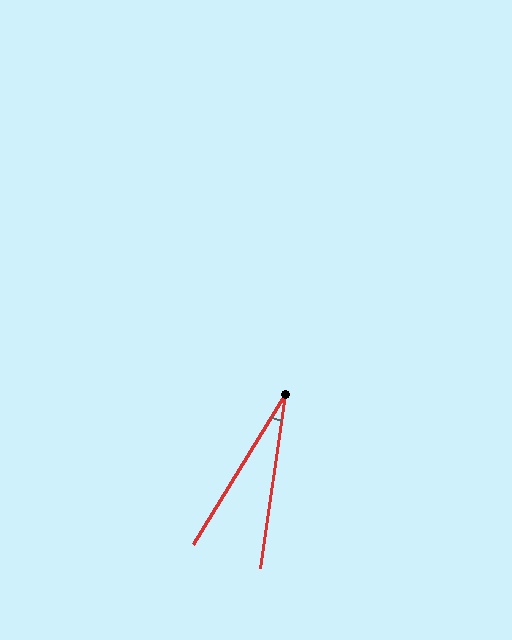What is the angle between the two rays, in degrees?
Approximately 24 degrees.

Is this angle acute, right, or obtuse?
It is acute.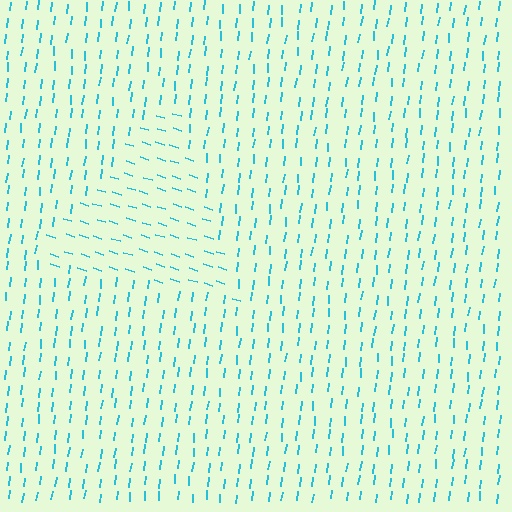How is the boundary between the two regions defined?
The boundary is defined purely by a change in line orientation (approximately 78 degrees difference). All lines are the same color and thickness.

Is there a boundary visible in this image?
Yes, there is a texture boundary formed by a change in line orientation.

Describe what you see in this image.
The image is filled with small cyan line segments. A triangle region in the image has lines oriented differently from the surrounding lines, creating a visible texture boundary.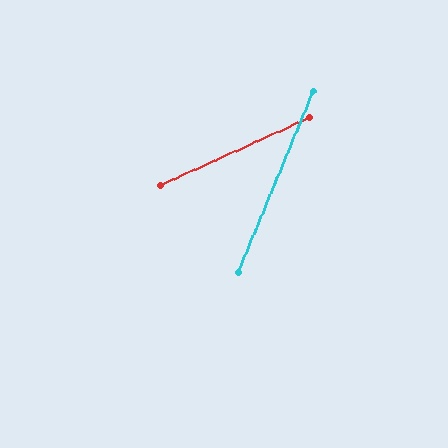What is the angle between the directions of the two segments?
Approximately 43 degrees.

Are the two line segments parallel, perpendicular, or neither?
Neither parallel nor perpendicular — they differ by about 43°.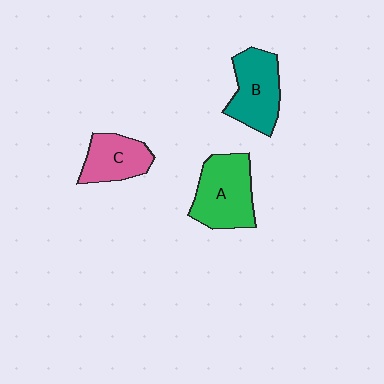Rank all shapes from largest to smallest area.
From largest to smallest: A (green), B (teal), C (pink).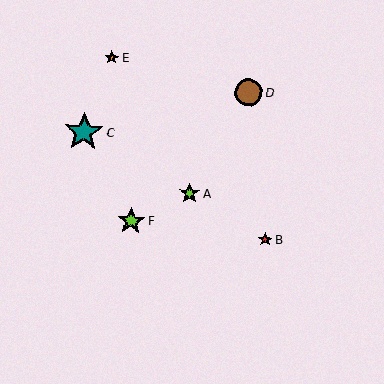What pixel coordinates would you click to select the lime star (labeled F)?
Click at (131, 221) to select the lime star F.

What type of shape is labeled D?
Shape D is a brown circle.